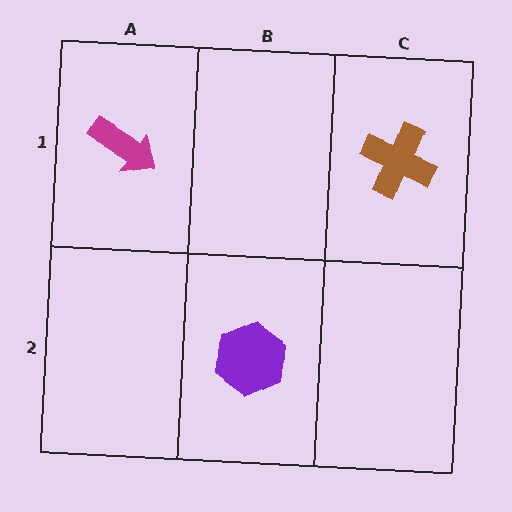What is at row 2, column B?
A purple hexagon.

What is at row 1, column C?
A brown cross.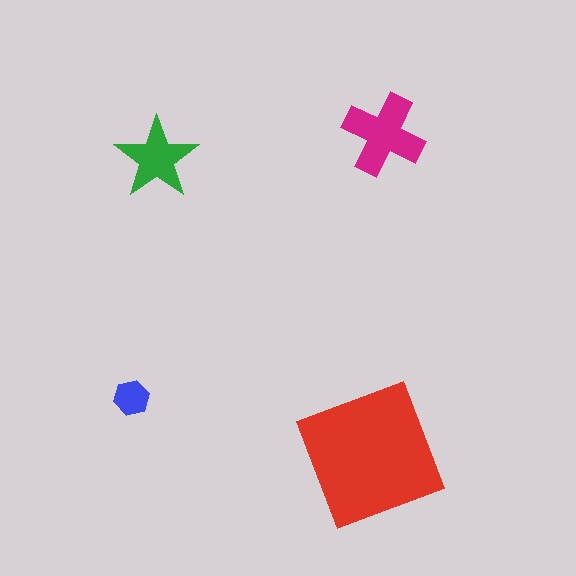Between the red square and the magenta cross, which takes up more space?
The red square.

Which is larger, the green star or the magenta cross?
The magenta cross.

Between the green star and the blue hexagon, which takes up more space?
The green star.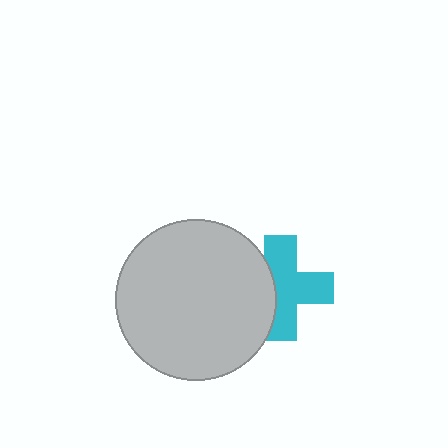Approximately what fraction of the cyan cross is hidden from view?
Roughly 33% of the cyan cross is hidden behind the light gray circle.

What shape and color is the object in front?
The object in front is a light gray circle.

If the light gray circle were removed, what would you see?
You would see the complete cyan cross.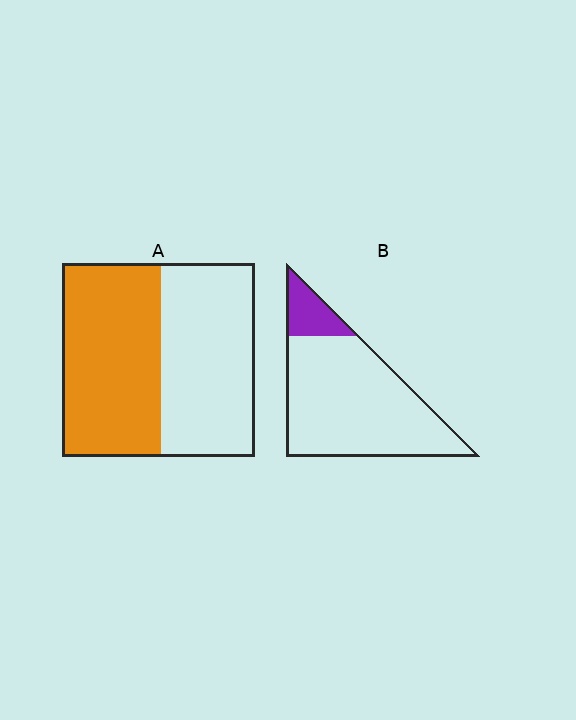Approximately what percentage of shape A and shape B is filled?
A is approximately 50% and B is approximately 15%.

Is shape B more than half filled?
No.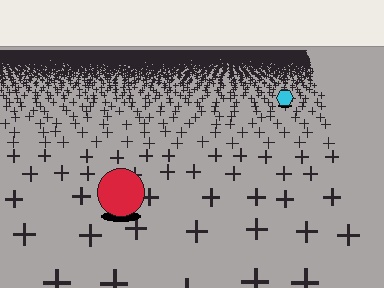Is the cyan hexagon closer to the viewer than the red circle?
No. The red circle is closer — you can tell from the texture gradient: the ground texture is coarser near it.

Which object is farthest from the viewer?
The cyan hexagon is farthest from the viewer. It appears smaller and the ground texture around it is denser.